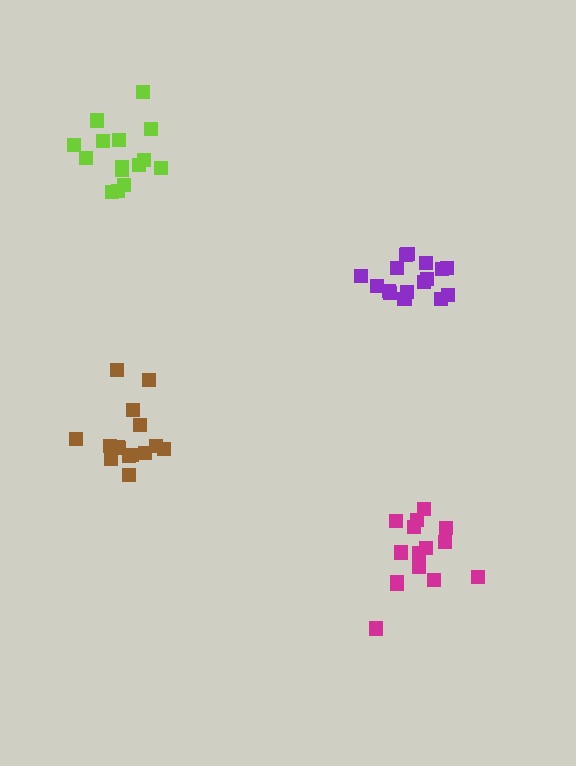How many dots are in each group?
Group 1: 16 dots, Group 2: 15 dots, Group 3: 15 dots, Group 4: 15 dots (61 total).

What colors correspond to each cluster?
The clusters are colored: purple, magenta, lime, brown.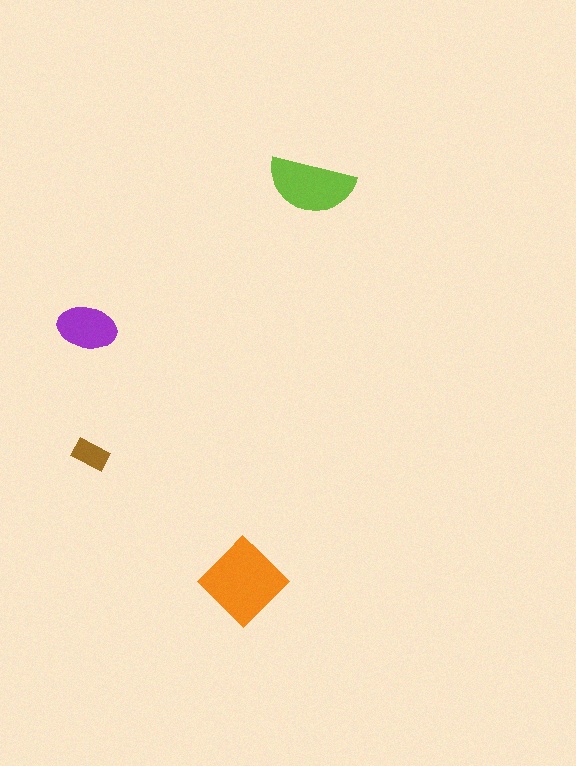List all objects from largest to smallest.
The orange diamond, the lime semicircle, the purple ellipse, the brown rectangle.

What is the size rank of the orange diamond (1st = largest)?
1st.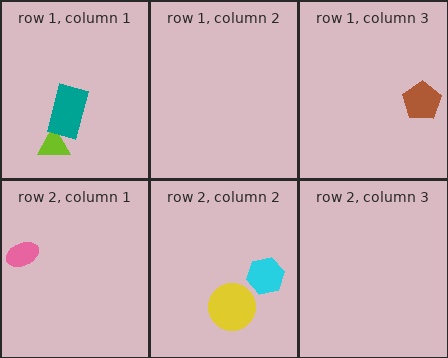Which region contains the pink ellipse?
The row 2, column 1 region.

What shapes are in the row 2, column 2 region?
The yellow circle, the cyan hexagon.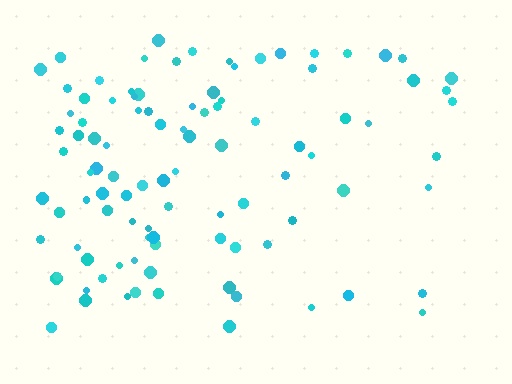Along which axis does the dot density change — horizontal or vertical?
Horizontal.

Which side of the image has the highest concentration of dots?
The left.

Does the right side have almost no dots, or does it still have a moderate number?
Still a moderate number, just noticeably fewer than the left.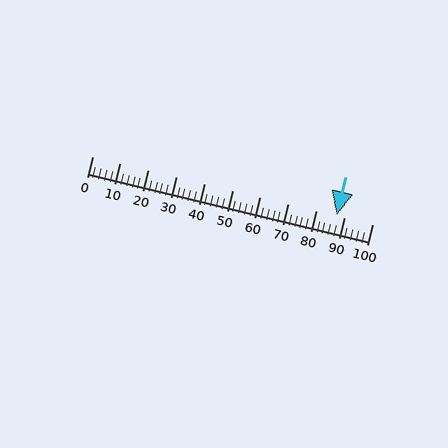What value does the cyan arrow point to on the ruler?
The cyan arrow points to approximately 87.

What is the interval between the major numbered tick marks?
The major tick marks are spaced 10 units apart.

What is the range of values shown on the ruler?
The ruler shows values from 0 to 100.